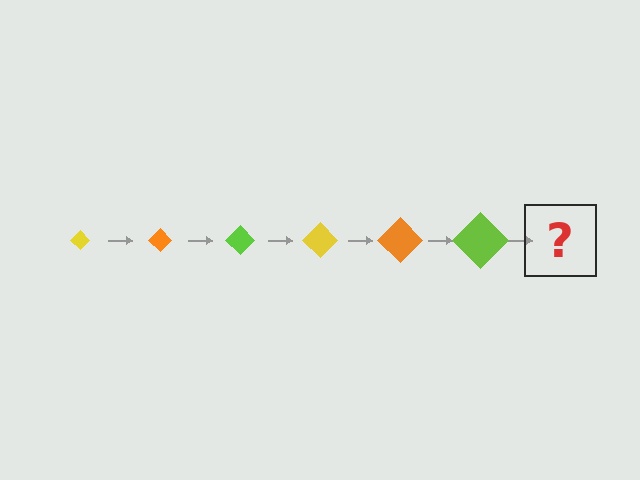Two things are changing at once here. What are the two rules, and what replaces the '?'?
The two rules are that the diamond grows larger each step and the color cycles through yellow, orange, and lime. The '?' should be a yellow diamond, larger than the previous one.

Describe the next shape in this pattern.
It should be a yellow diamond, larger than the previous one.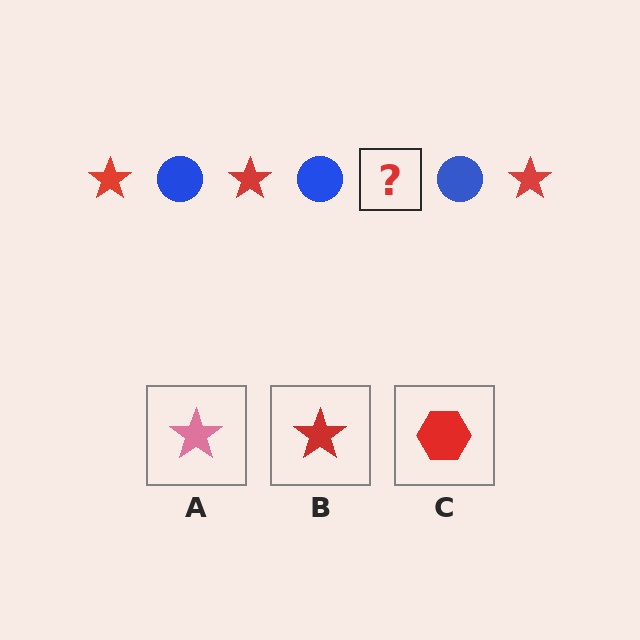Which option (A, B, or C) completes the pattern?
B.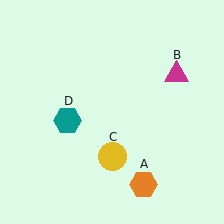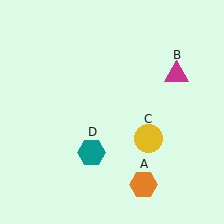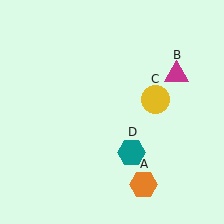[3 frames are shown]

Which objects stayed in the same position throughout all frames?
Orange hexagon (object A) and magenta triangle (object B) remained stationary.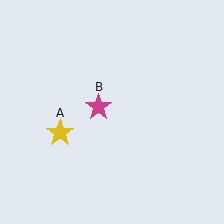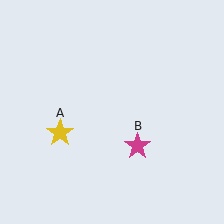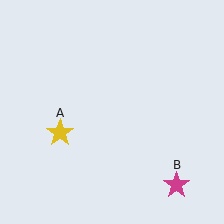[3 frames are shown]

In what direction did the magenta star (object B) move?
The magenta star (object B) moved down and to the right.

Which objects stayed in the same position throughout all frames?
Yellow star (object A) remained stationary.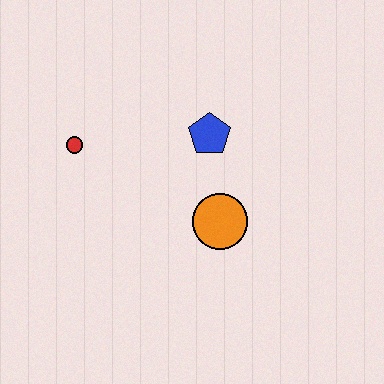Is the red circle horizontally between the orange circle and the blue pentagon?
No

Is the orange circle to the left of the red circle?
No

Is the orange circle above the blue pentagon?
No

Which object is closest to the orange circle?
The blue pentagon is closest to the orange circle.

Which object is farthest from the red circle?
The orange circle is farthest from the red circle.